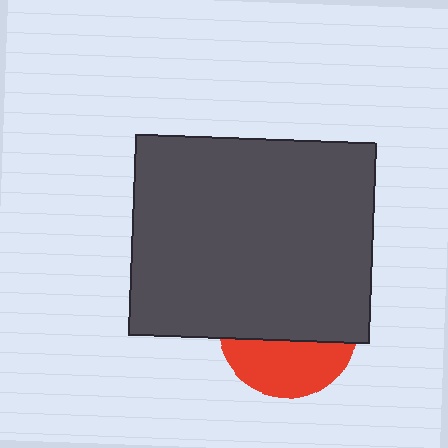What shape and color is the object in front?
The object in front is a dark gray rectangle.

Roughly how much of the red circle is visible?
A small part of it is visible (roughly 38%).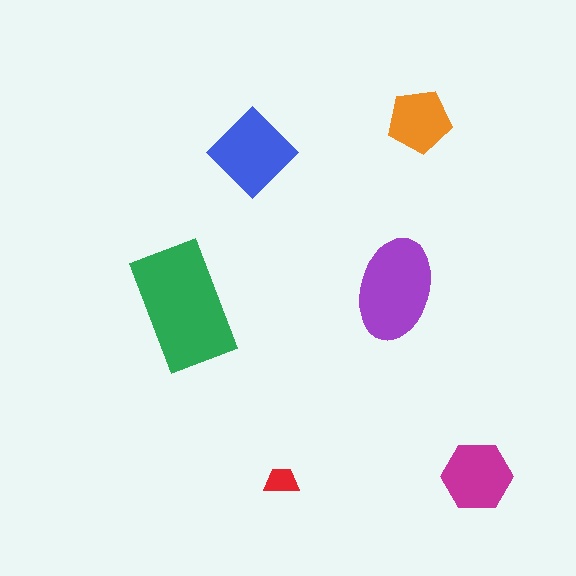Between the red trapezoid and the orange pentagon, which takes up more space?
The orange pentagon.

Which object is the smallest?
The red trapezoid.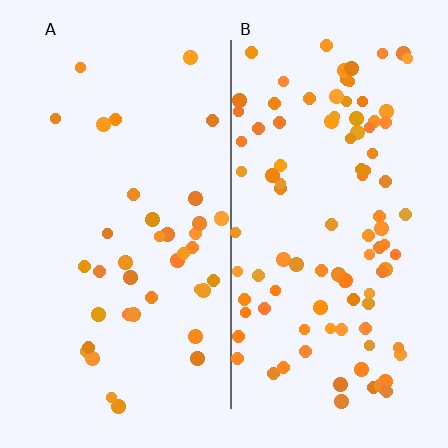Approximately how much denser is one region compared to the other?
Approximately 2.6× — region B over region A.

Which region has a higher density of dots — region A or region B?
B (the right).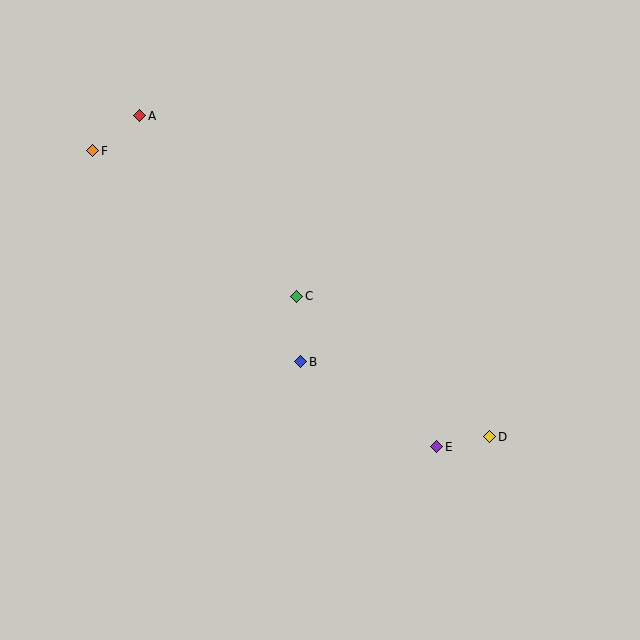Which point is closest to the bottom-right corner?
Point D is closest to the bottom-right corner.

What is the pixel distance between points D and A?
The distance between D and A is 475 pixels.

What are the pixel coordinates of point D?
Point D is at (490, 437).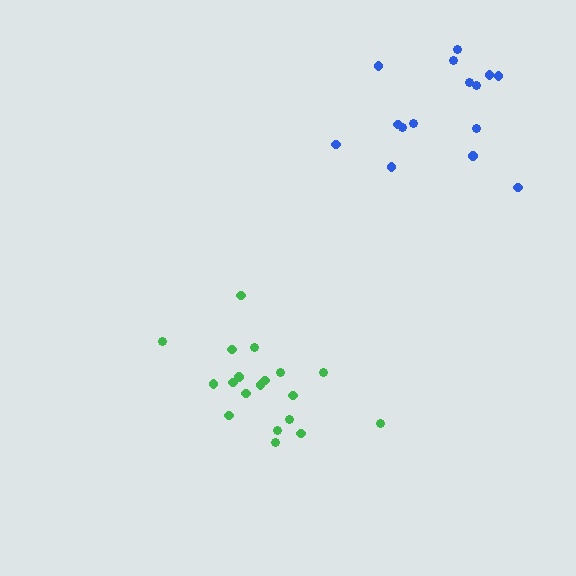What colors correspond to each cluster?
The clusters are colored: green, blue.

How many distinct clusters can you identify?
There are 2 distinct clusters.